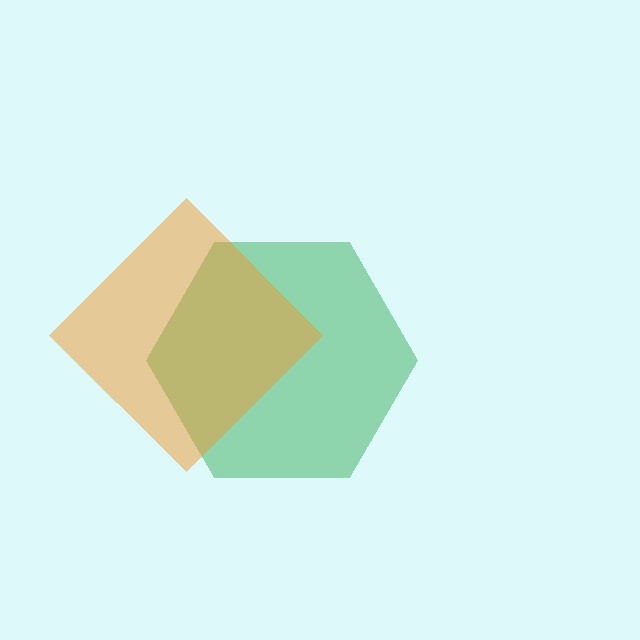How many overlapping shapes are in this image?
There are 2 overlapping shapes in the image.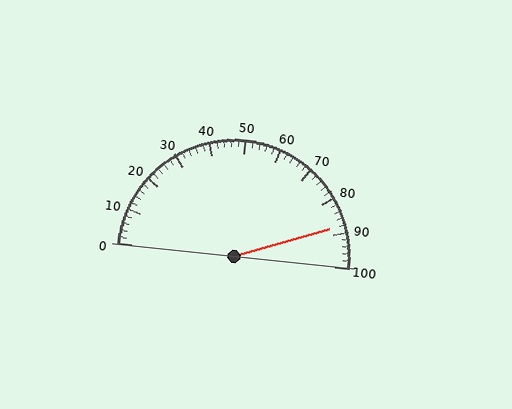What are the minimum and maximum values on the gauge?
The gauge ranges from 0 to 100.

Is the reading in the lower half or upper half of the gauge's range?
The reading is in the upper half of the range (0 to 100).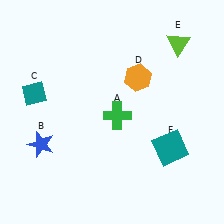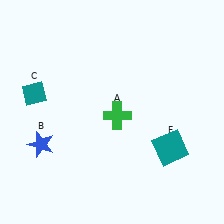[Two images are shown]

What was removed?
The orange hexagon (D), the lime triangle (E) were removed in Image 2.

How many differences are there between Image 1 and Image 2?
There are 2 differences between the two images.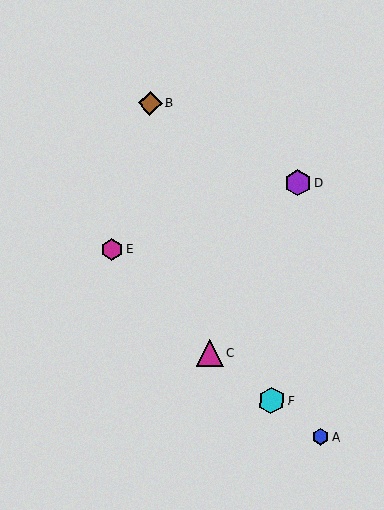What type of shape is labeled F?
Shape F is a cyan hexagon.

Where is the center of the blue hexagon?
The center of the blue hexagon is at (321, 437).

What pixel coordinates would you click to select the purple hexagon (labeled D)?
Click at (298, 183) to select the purple hexagon D.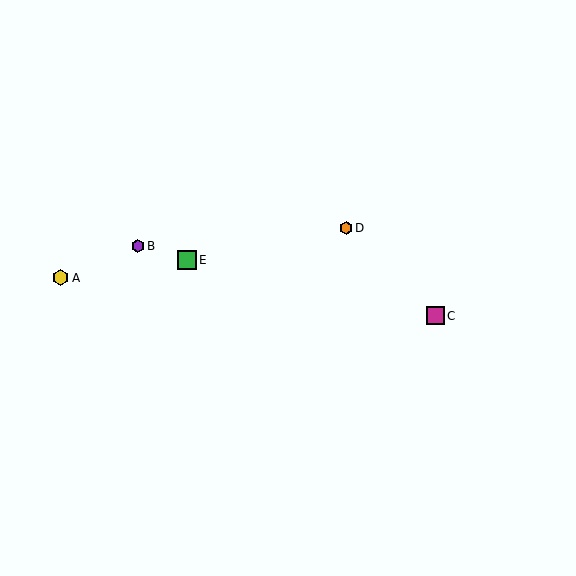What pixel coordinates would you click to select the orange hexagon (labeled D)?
Click at (346, 228) to select the orange hexagon D.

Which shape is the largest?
The green square (labeled E) is the largest.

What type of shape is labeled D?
Shape D is an orange hexagon.